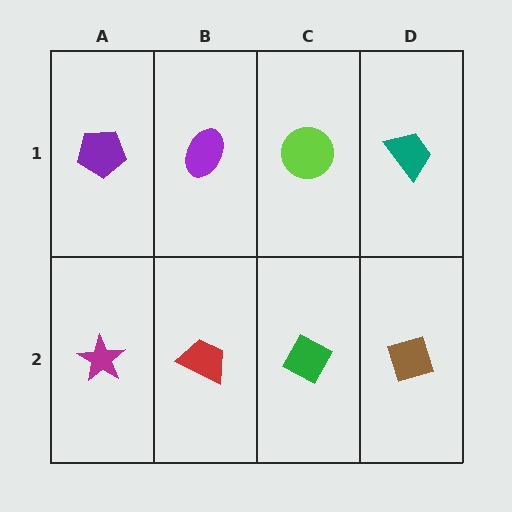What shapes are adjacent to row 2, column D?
A teal trapezoid (row 1, column D), a green diamond (row 2, column C).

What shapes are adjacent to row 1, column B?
A red trapezoid (row 2, column B), a purple pentagon (row 1, column A), a lime circle (row 1, column C).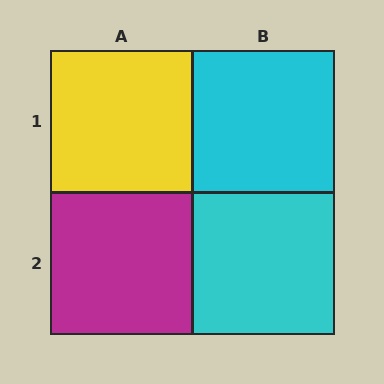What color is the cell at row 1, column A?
Yellow.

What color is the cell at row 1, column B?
Cyan.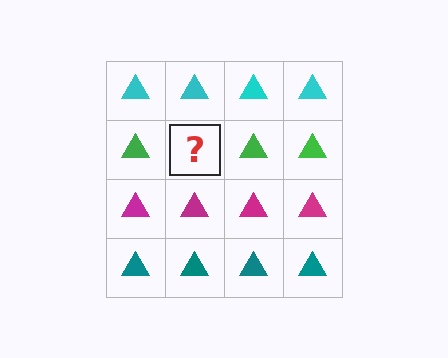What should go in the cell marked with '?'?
The missing cell should contain a green triangle.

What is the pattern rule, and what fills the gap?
The rule is that each row has a consistent color. The gap should be filled with a green triangle.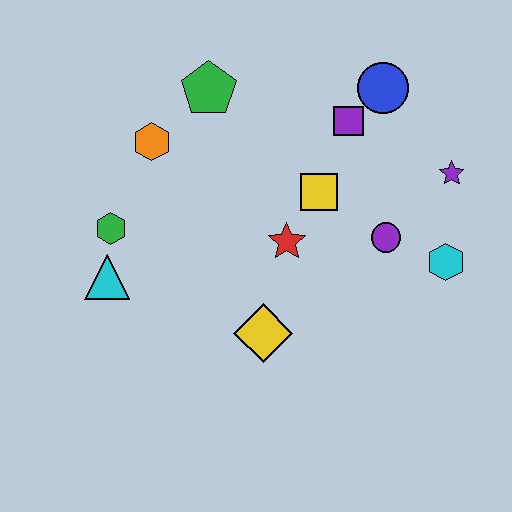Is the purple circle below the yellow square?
Yes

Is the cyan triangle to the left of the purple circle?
Yes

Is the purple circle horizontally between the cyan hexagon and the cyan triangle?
Yes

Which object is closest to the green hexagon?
The cyan triangle is closest to the green hexagon.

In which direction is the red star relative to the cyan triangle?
The red star is to the right of the cyan triangle.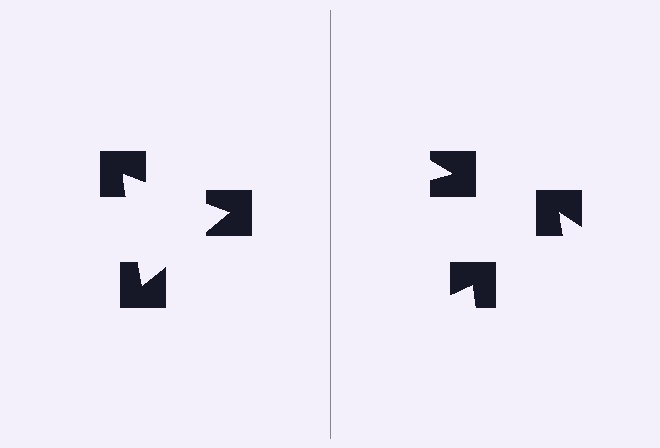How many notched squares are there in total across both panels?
6 — 3 on each side.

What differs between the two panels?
The notched squares are positioned identically on both sides; only the wedge orientations differ. On the left they align to a triangle; on the right they are misaligned.